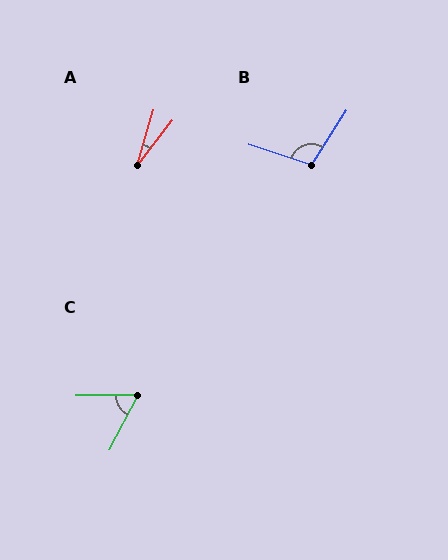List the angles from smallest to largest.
A (22°), C (62°), B (105°).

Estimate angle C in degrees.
Approximately 62 degrees.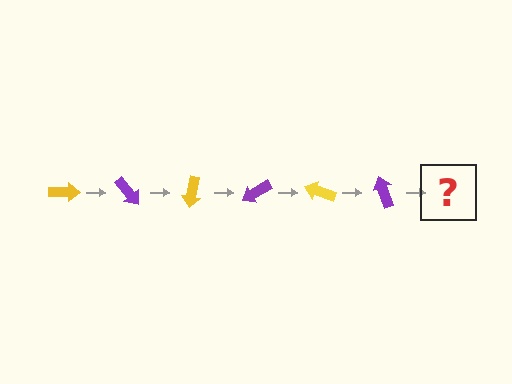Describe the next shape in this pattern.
It should be a yellow arrow, rotated 300 degrees from the start.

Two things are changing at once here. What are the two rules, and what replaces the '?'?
The two rules are that it rotates 50 degrees each step and the color cycles through yellow and purple. The '?' should be a yellow arrow, rotated 300 degrees from the start.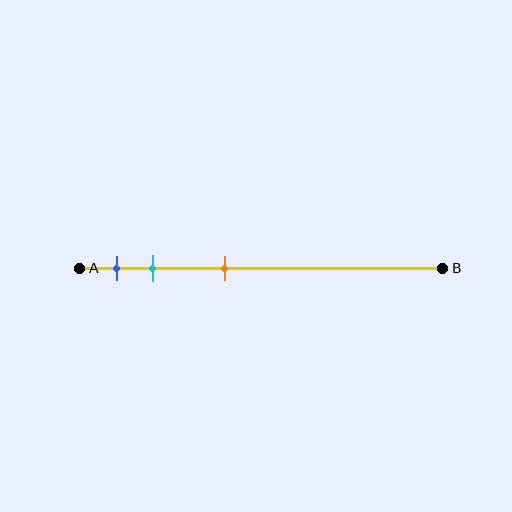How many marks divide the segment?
There are 3 marks dividing the segment.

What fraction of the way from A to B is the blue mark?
The blue mark is approximately 10% (0.1) of the way from A to B.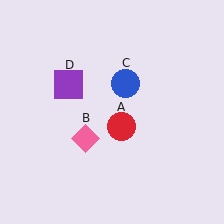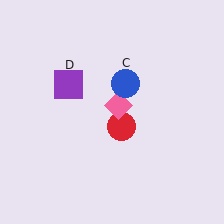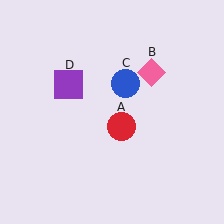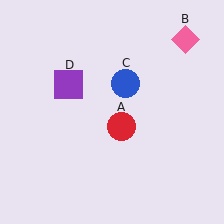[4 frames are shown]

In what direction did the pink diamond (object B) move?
The pink diamond (object B) moved up and to the right.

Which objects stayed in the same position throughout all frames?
Red circle (object A) and blue circle (object C) and purple square (object D) remained stationary.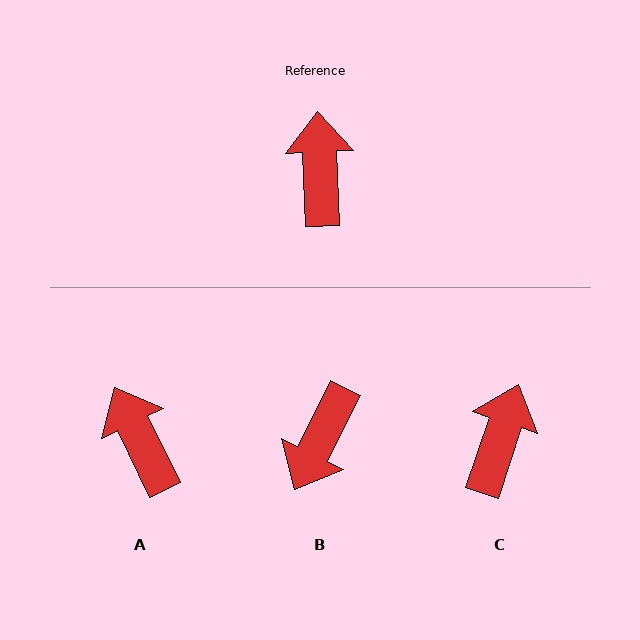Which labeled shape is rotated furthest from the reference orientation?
B, about 151 degrees away.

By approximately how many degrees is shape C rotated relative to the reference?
Approximately 21 degrees clockwise.